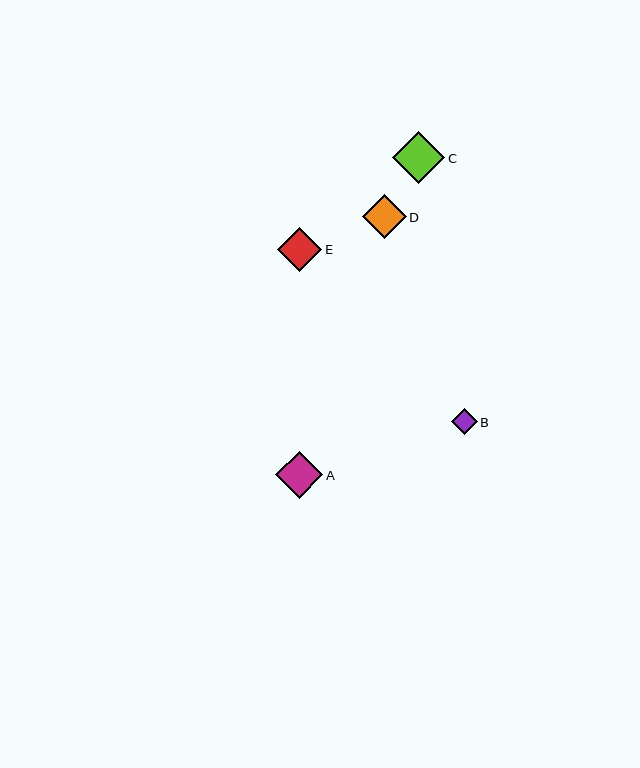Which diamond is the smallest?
Diamond B is the smallest with a size of approximately 26 pixels.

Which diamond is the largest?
Diamond C is the largest with a size of approximately 52 pixels.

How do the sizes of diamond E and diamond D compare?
Diamond E and diamond D are approximately the same size.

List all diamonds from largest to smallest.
From largest to smallest: C, A, E, D, B.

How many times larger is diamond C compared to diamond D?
Diamond C is approximately 1.2 times the size of diamond D.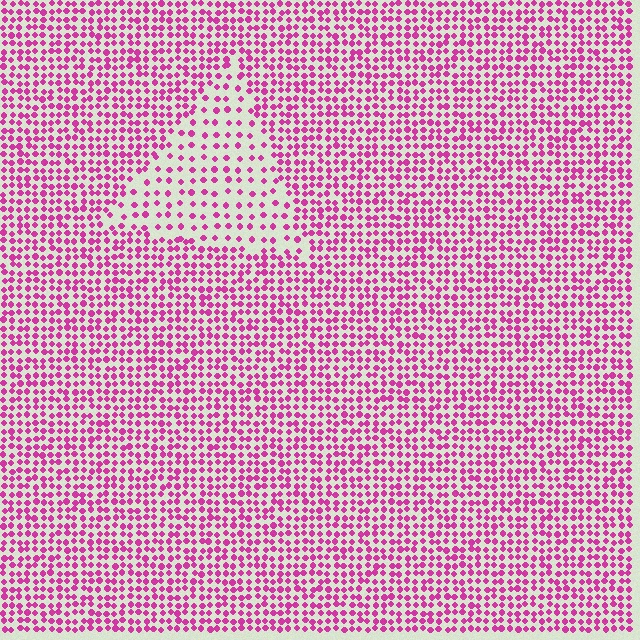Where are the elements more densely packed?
The elements are more densely packed outside the triangle boundary.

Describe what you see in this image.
The image contains small magenta elements arranged at two different densities. A triangle-shaped region is visible where the elements are less densely packed than the surrounding area.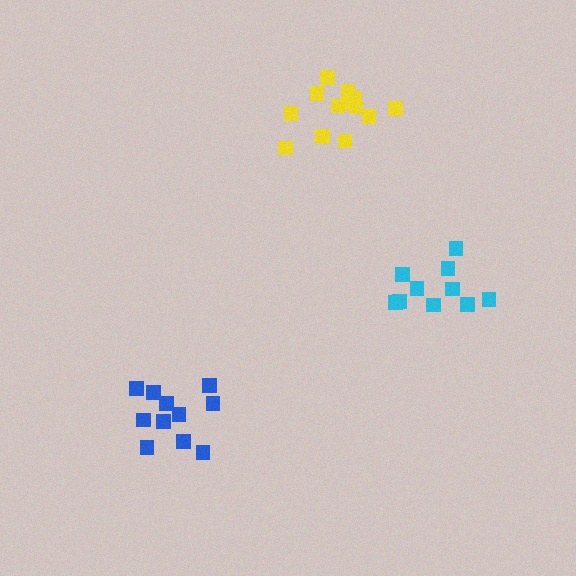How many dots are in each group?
Group 1: 11 dots, Group 2: 10 dots, Group 3: 13 dots (34 total).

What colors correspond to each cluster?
The clusters are colored: blue, cyan, yellow.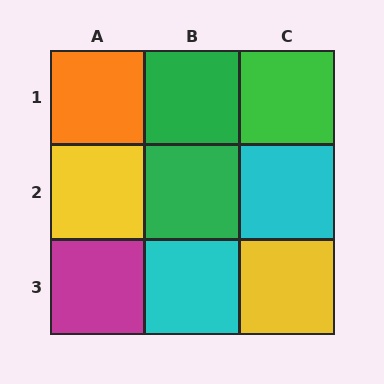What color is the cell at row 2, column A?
Yellow.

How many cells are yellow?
2 cells are yellow.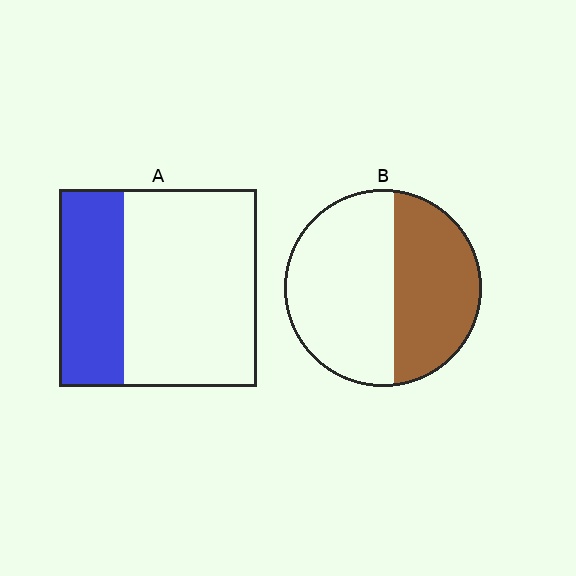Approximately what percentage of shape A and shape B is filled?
A is approximately 35% and B is approximately 45%.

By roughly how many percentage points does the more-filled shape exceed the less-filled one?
By roughly 10 percentage points (B over A).